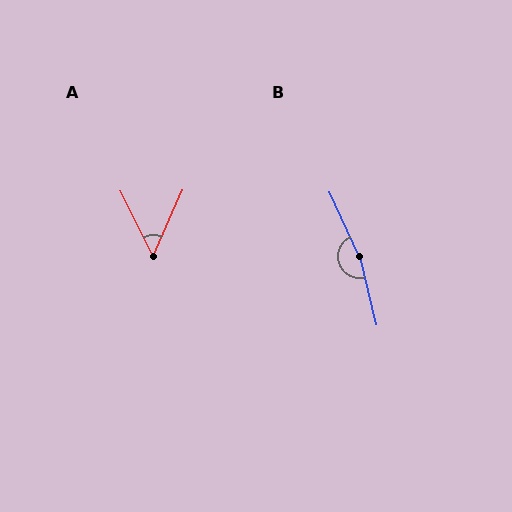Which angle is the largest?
B, at approximately 170 degrees.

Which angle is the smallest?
A, at approximately 51 degrees.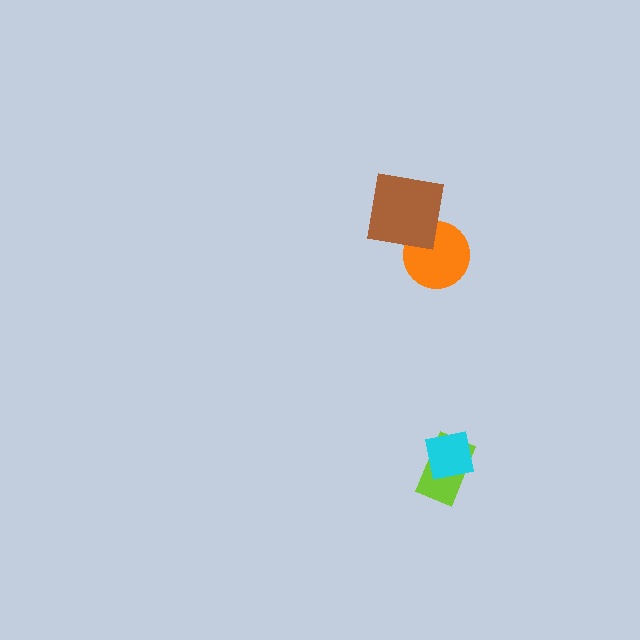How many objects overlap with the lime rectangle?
1 object overlaps with the lime rectangle.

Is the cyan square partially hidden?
No, no other shape covers it.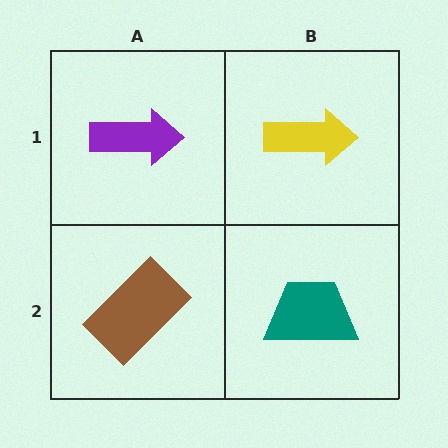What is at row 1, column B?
A yellow arrow.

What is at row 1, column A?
A purple arrow.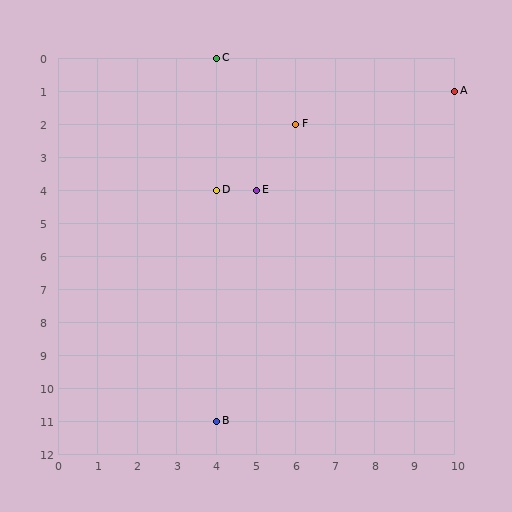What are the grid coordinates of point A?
Point A is at grid coordinates (10, 1).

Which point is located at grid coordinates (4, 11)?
Point B is at (4, 11).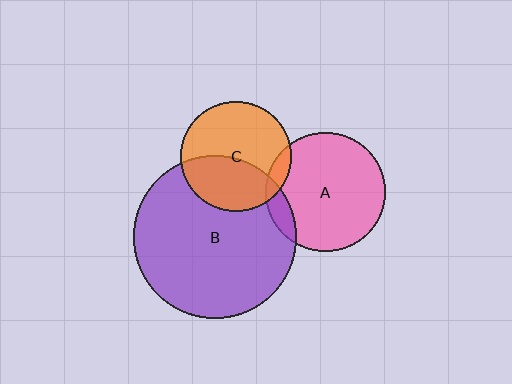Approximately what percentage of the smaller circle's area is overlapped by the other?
Approximately 10%.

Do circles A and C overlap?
Yes.